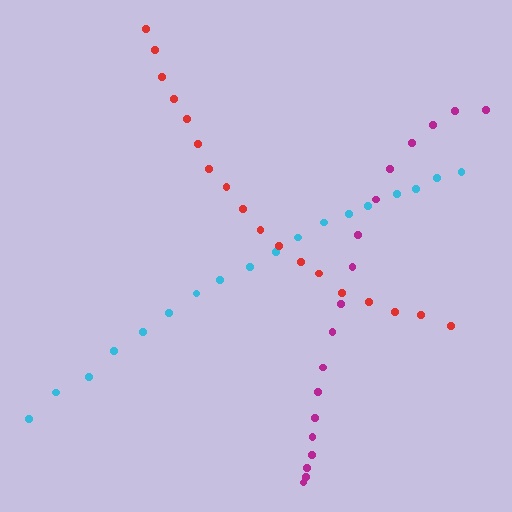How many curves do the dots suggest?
There are 3 distinct paths.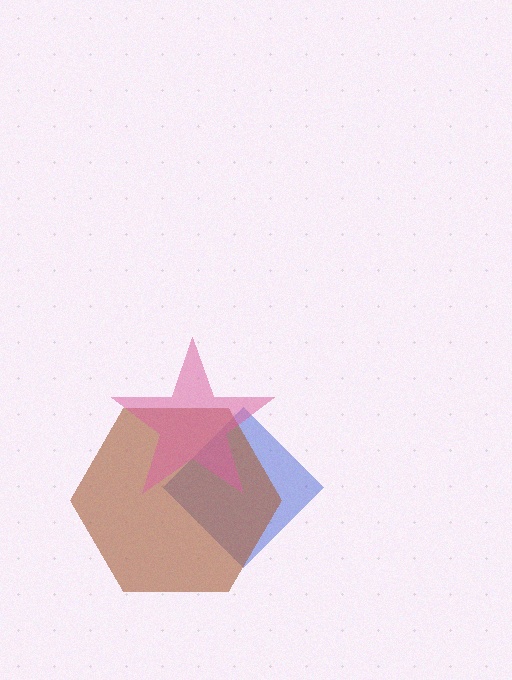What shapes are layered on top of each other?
The layered shapes are: a blue diamond, a brown hexagon, a pink star.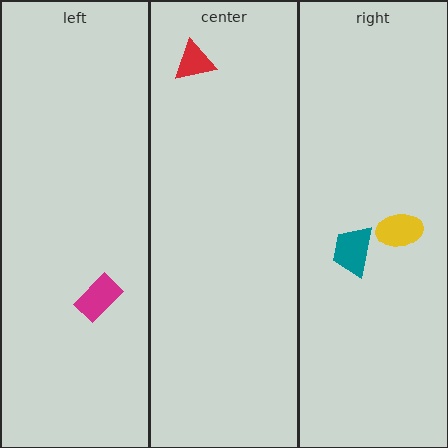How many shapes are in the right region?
2.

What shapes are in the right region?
The teal trapezoid, the yellow ellipse.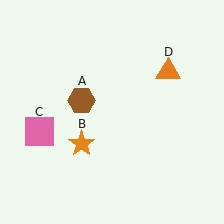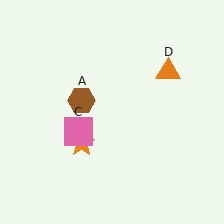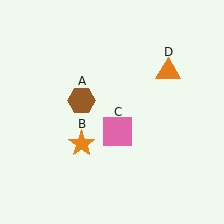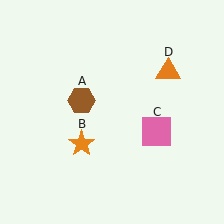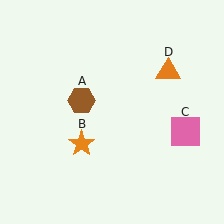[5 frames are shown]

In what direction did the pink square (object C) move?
The pink square (object C) moved right.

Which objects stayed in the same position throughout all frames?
Brown hexagon (object A) and orange star (object B) and orange triangle (object D) remained stationary.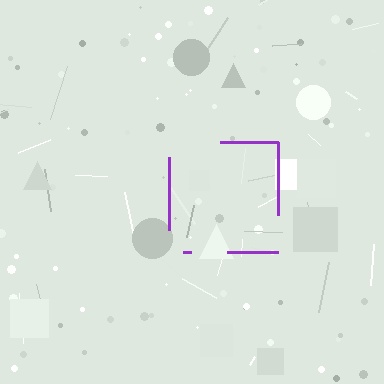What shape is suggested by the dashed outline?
The dashed outline suggests a square.